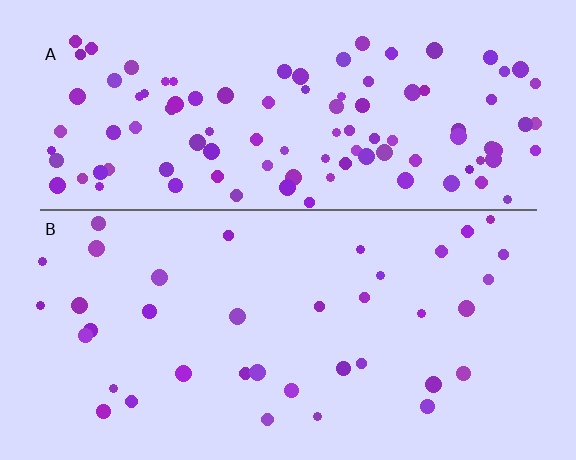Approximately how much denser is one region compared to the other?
Approximately 2.8× — region A over region B.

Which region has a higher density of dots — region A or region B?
A (the top).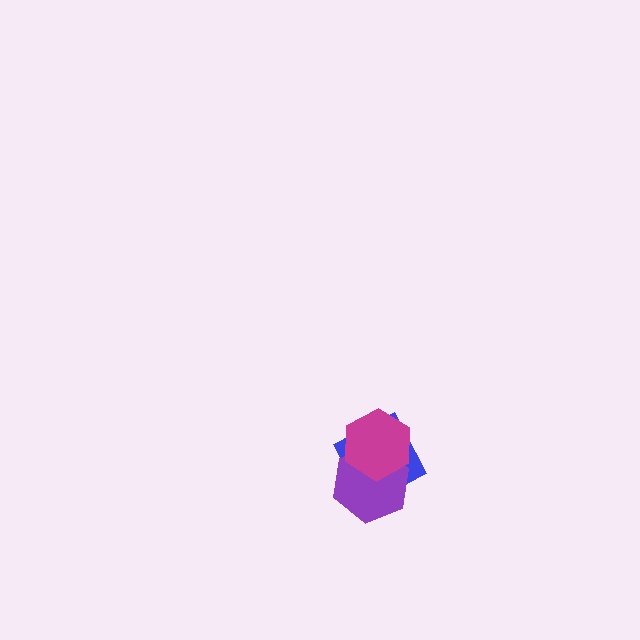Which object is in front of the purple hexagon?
The magenta hexagon is in front of the purple hexagon.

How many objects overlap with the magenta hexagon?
2 objects overlap with the magenta hexagon.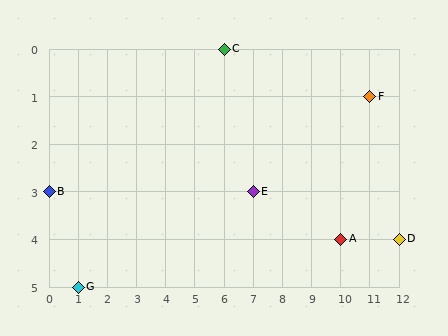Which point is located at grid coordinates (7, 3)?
Point E is at (7, 3).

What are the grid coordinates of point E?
Point E is at grid coordinates (7, 3).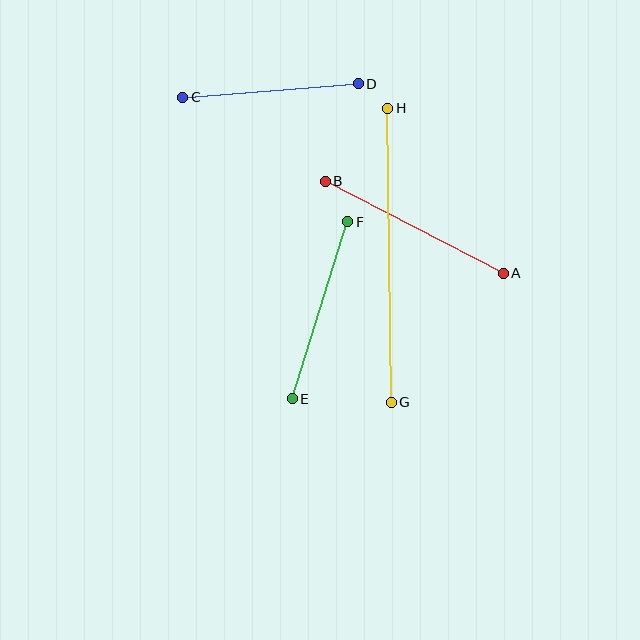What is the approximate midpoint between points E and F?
The midpoint is at approximately (320, 310) pixels.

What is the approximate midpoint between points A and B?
The midpoint is at approximately (414, 227) pixels.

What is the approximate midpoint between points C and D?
The midpoint is at approximately (270, 90) pixels.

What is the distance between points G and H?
The distance is approximately 294 pixels.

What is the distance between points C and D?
The distance is approximately 177 pixels.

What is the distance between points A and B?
The distance is approximately 200 pixels.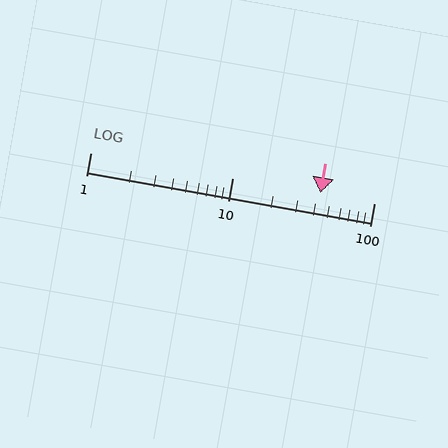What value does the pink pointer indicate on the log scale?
The pointer indicates approximately 42.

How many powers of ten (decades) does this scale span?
The scale spans 2 decades, from 1 to 100.